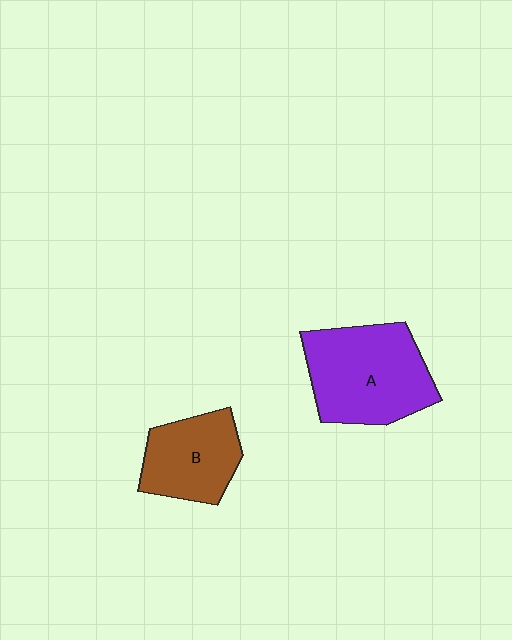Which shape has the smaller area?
Shape B (brown).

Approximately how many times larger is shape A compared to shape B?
Approximately 1.5 times.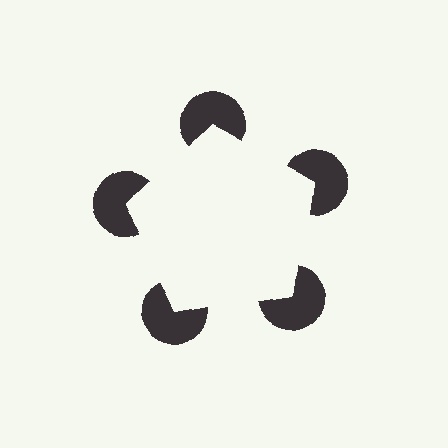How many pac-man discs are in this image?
There are 5 — one at each vertex of the illusory pentagon.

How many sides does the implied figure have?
5 sides.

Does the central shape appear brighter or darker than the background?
It typically appears slightly brighter than the background, even though no actual brightness change is drawn.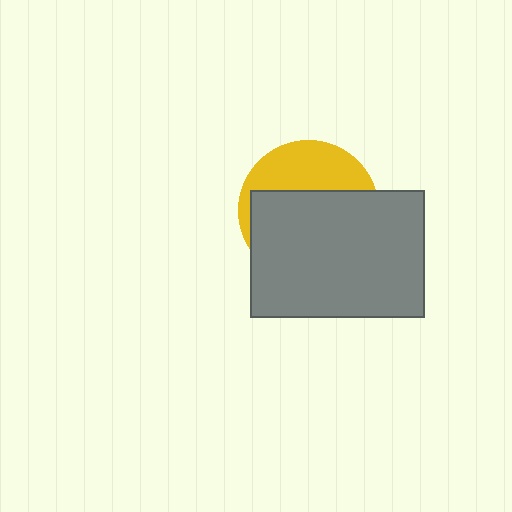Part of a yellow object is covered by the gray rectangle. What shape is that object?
It is a circle.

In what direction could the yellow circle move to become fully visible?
The yellow circle could move up. That would shift it out from behind the gray rectangle entirely.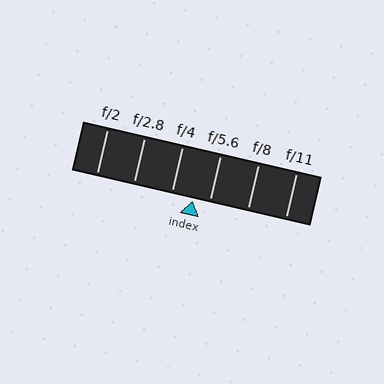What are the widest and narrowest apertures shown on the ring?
The widest aperture shown is f/2 and the narrowest is f/11.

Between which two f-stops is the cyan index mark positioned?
The index mark is between f/4 and f/5.6.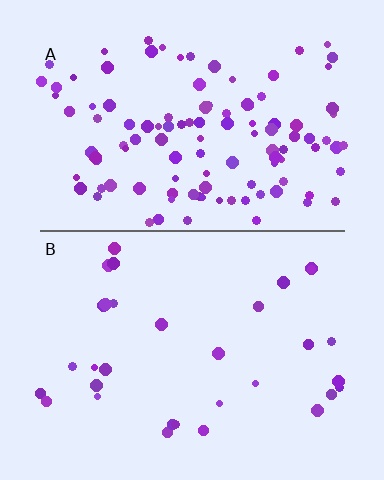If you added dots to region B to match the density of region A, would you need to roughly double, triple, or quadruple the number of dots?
Approximately quadruple.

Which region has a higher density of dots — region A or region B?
A (the top).